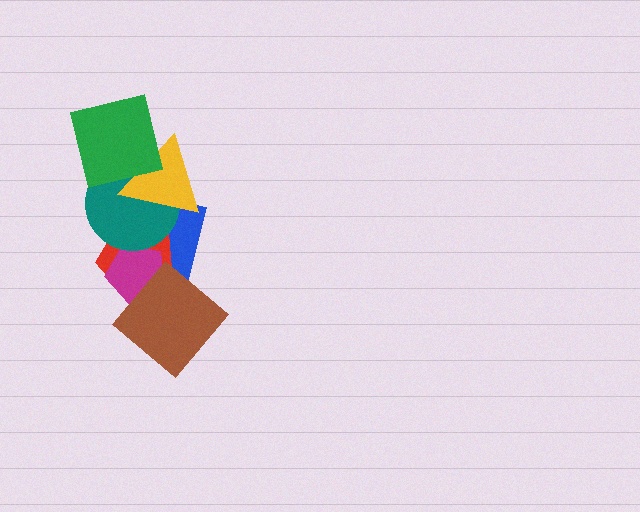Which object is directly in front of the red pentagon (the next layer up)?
The magenta pentagon is directly in front of the red pentagon.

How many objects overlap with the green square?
2 objects overlap with the green square.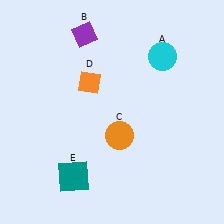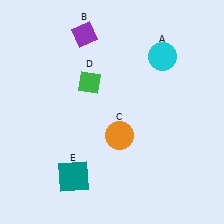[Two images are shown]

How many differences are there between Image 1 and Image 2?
There is 1 difference between the two images.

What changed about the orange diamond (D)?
In Image 1, D is orange. In Image 2, it changed to green.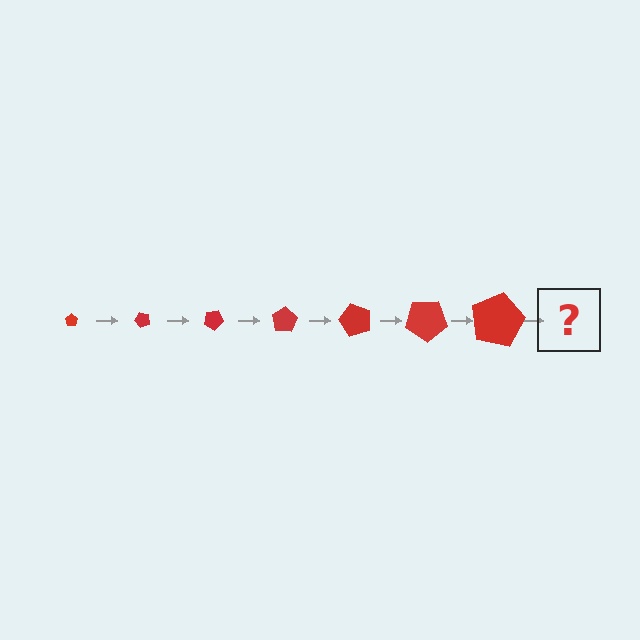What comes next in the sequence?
The next element should be a pentagon, larger than the previous one and rotated 350 degrees from the start.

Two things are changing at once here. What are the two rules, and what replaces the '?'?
The two rules are that the pentagon grows larger each step and it rotates 50 degrees each step. The '?' should be a pentagon, larger than the previous one and rotated 350 degrees from the start.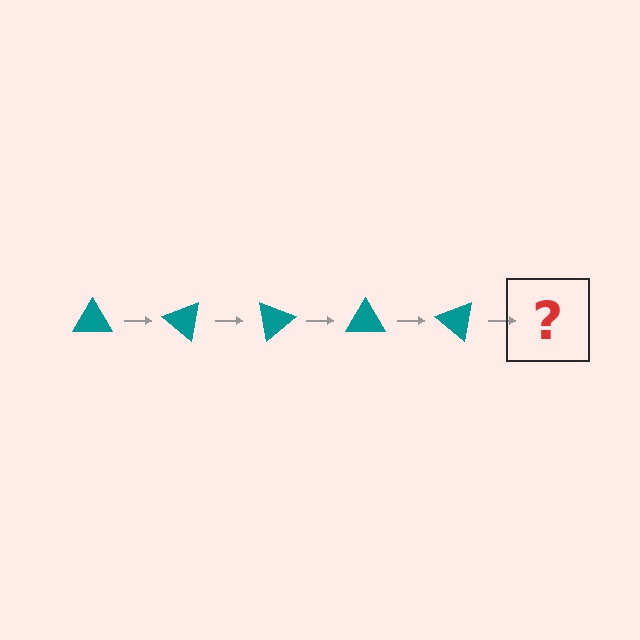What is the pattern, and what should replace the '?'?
The pattern is that the triangle rotates 40 degrees each step. The '?' should be a teal triangle rotated 200 degrees.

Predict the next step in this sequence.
The next step is a teal triangle rotated 200 degrees.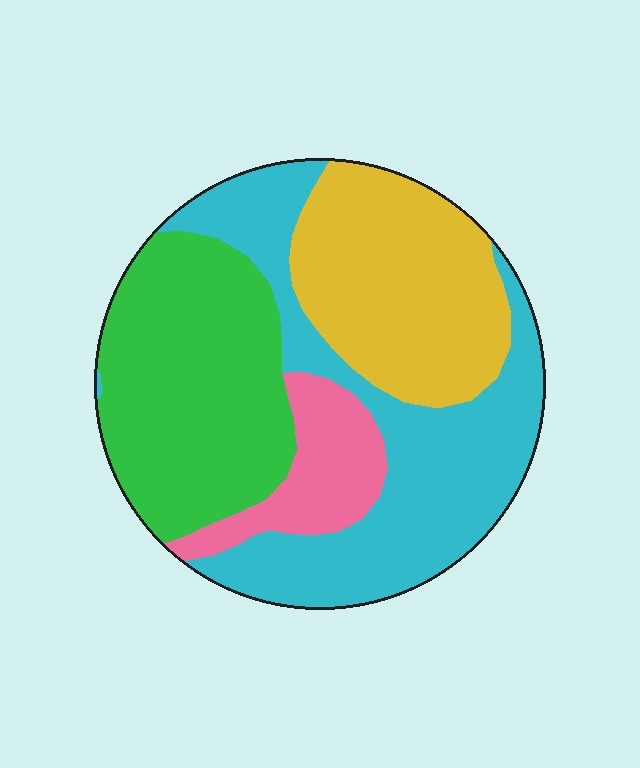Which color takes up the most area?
Cyan, at roughly 35%.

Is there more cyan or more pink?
Cyan.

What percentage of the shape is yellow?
Yellow covers about 25% of the shape.